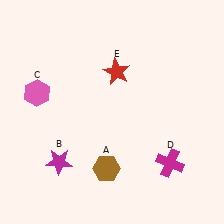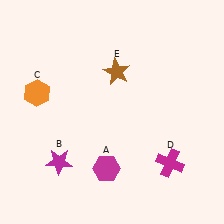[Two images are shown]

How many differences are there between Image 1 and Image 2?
There are 3 differences between the two images.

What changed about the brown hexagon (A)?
In Image 1, A is brown. In Image 2, it changed to magenta.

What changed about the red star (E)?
In Image 1, E is red. In Image 2, it changed to brown.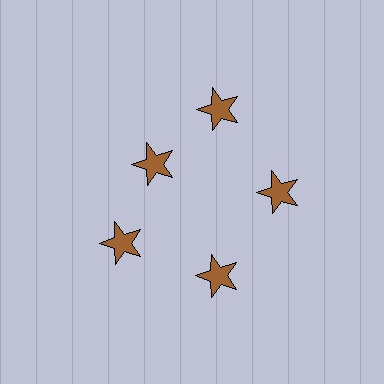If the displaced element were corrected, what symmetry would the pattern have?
It would have 5-fold rotational symmetry — the pattern would map onto itself every 72 degrees.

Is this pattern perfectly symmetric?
No. The 5 brown stars are arranged in a ring, but one element near the 10 o'clock position is pulled inward toward the center, breaking the 5-fold rotational symmetry.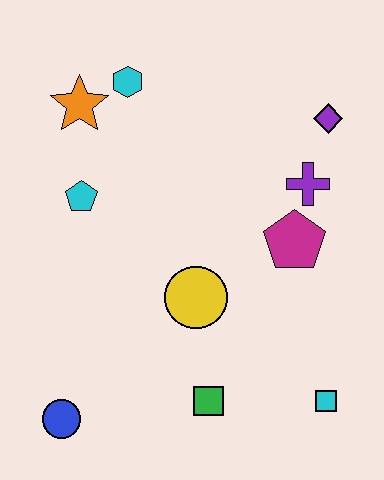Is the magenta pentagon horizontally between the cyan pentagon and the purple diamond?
Yes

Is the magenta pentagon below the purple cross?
Yes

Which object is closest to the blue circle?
The green square is closest to the blue circle.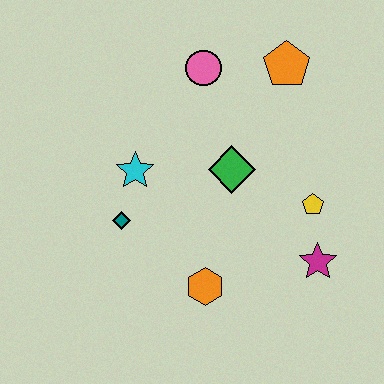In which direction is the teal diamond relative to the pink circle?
The teal diamond is below the pink circle.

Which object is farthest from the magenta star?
The pink circle is farthest from the magenta star.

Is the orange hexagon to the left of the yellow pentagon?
Yes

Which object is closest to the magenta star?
The yellow pentagon is closest to the magenta star.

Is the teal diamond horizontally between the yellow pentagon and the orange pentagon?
No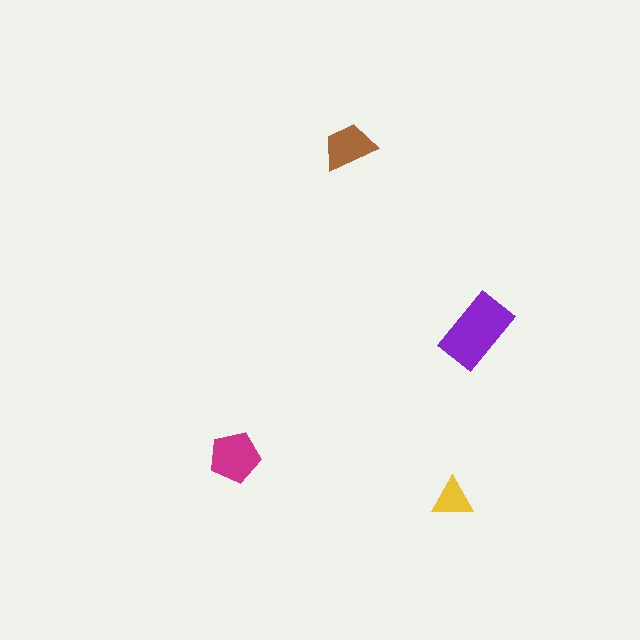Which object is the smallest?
The yellow triangle.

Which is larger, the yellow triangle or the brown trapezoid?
The brown trapezoid.